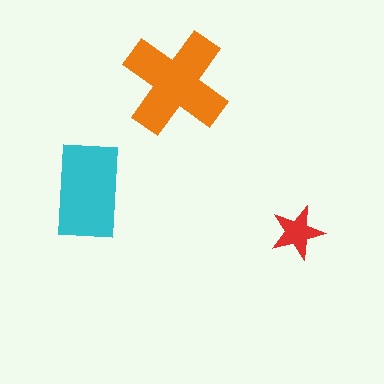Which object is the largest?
The orange cross.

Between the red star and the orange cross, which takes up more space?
The orange cross.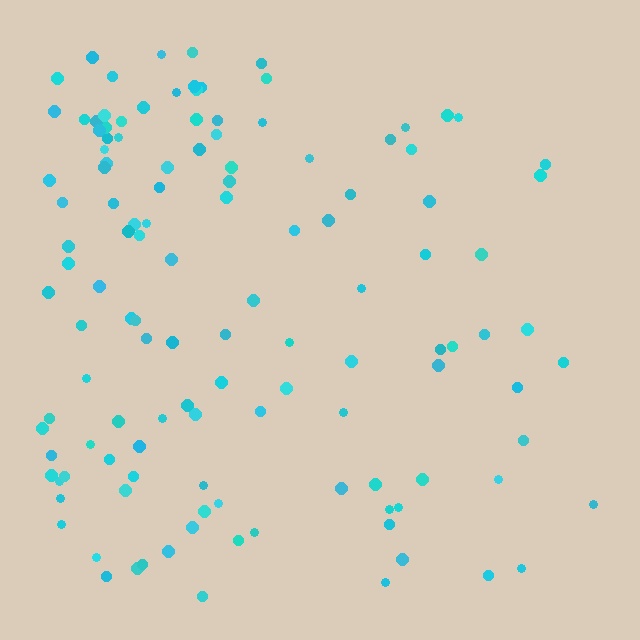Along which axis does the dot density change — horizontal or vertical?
Horizontal.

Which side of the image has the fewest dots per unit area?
The right.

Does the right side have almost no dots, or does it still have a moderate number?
Still a moderate number, just noticeably fewer than the left.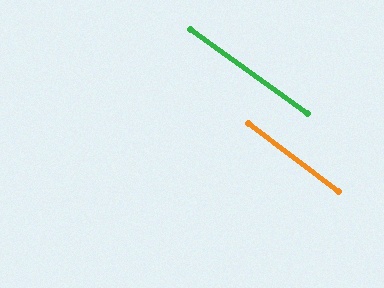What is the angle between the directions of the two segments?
Approximately 2 degrees.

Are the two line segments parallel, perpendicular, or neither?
Parallel — their directions differ by only 1.7°.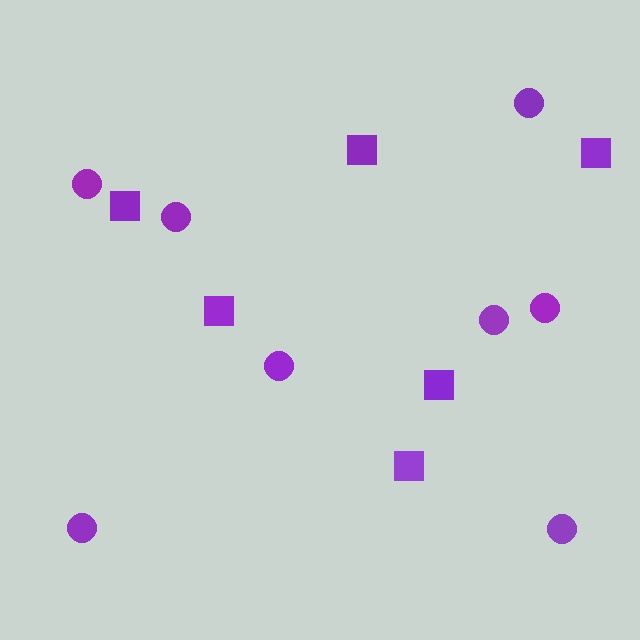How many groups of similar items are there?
There are 2 groups: one group of squares (6) and one group of circles (8).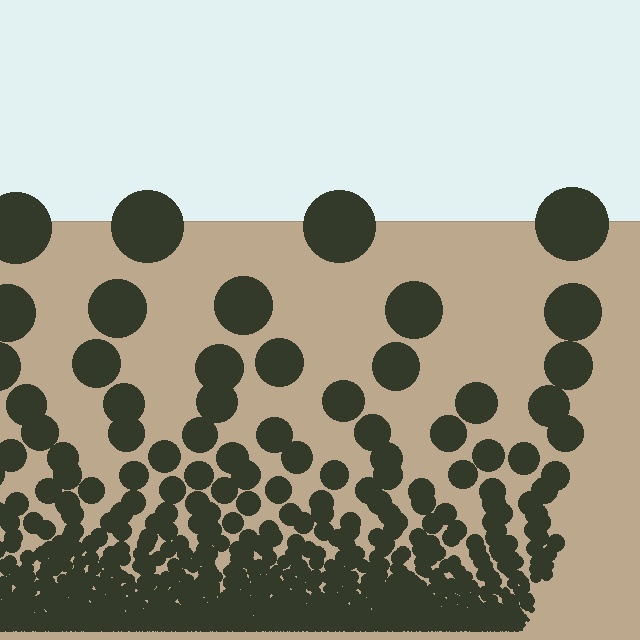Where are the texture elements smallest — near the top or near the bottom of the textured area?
Near the bottom.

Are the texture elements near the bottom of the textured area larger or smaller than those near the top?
Smaller. The gradient is inverted — elements near the bottom are smaller and denser.